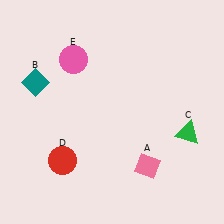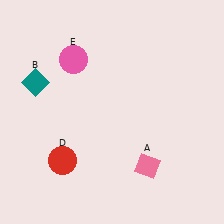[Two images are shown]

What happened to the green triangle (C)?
The green triangle (C) was removed in Image 2. It was in the bottom-right area of Image 1.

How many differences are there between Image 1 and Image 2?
There is 1 difference between the two images.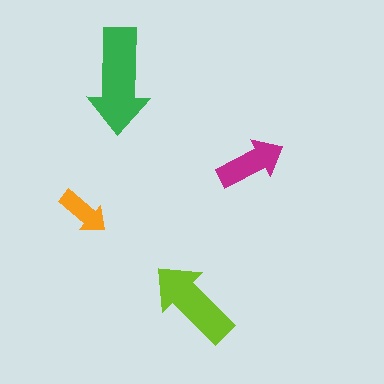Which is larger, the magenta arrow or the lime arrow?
The lime one.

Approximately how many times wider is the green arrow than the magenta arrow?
About 1.5 times wider.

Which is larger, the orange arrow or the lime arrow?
The lime one.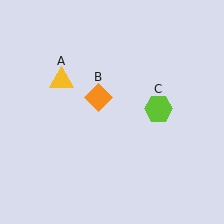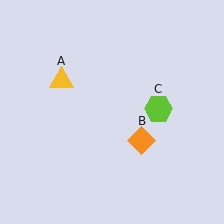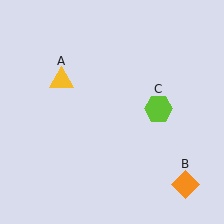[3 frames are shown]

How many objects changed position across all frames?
1 object changed position: orange diamond (object B).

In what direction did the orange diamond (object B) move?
The orange diamond (object B) moved down and to the right.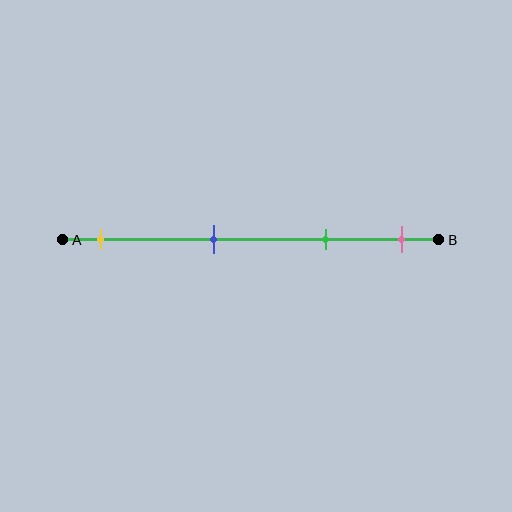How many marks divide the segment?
There are 4 marks dividing the segment.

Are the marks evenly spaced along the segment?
No, the marks are not evenly spaced.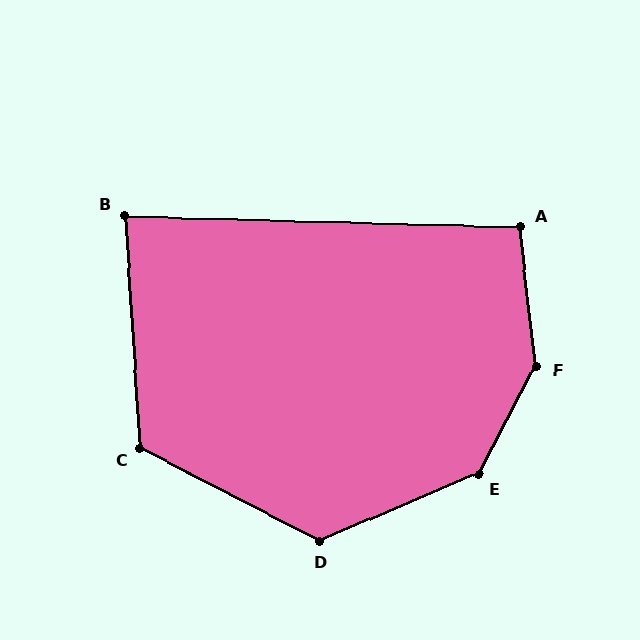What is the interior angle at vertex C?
Approximately 121 degrees (obtuse).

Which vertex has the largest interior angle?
F, at approximately 145 degrees.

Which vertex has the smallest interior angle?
B, at approximately 85 degrees.